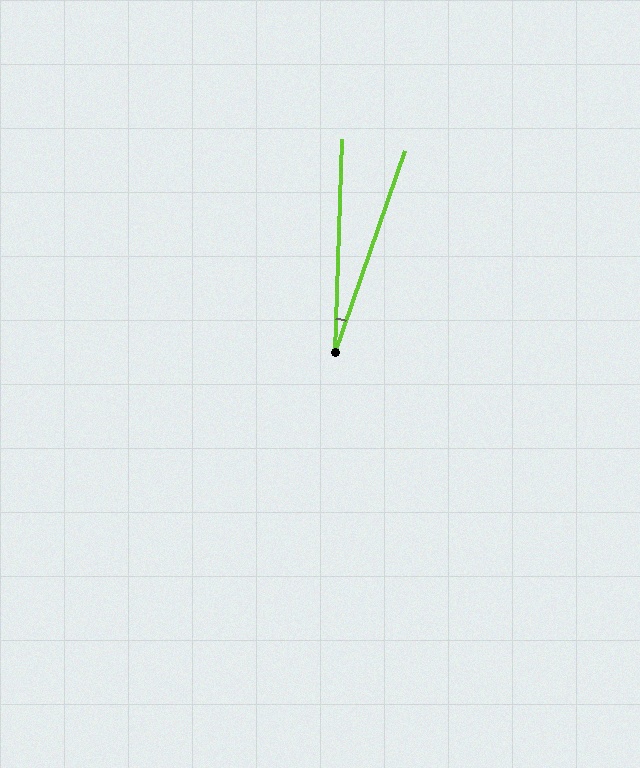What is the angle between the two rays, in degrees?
Approximately 17 degrees.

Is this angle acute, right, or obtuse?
It is acute.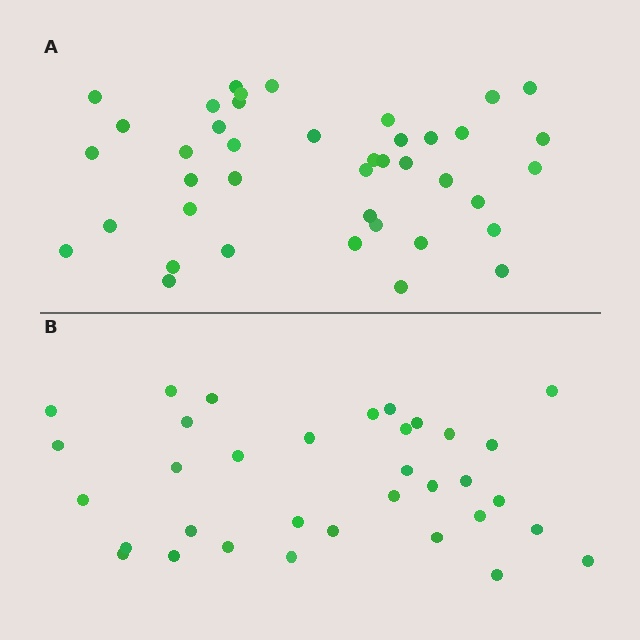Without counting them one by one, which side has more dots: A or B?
Region A (the top region) has more dots.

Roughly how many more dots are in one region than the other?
Region A has roughly 8 or so more dots than region B.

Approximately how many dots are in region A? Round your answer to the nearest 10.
About 40 dots. (The exact count is 41, which rounds to 40.)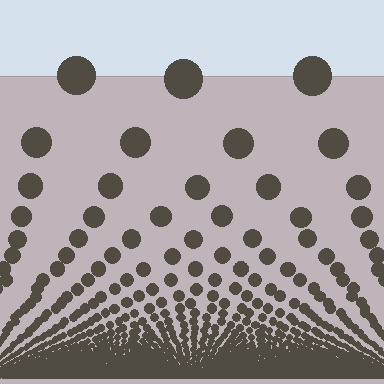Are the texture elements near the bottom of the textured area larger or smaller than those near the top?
Smaller. The gradient is inverted — elements near the bottom are smaller and denser.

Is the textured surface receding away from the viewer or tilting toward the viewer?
The surface appears to tilt toward the viewer. Texture elements get larger and sparser toward the top.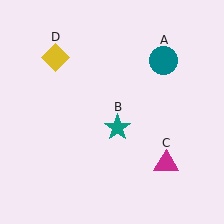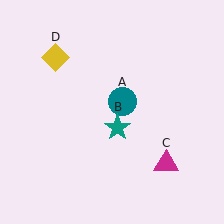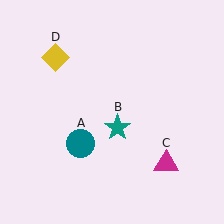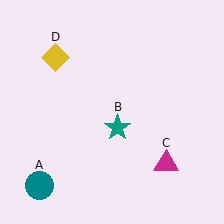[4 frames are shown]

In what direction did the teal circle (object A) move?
The teal circle (object A) moved down and to the left.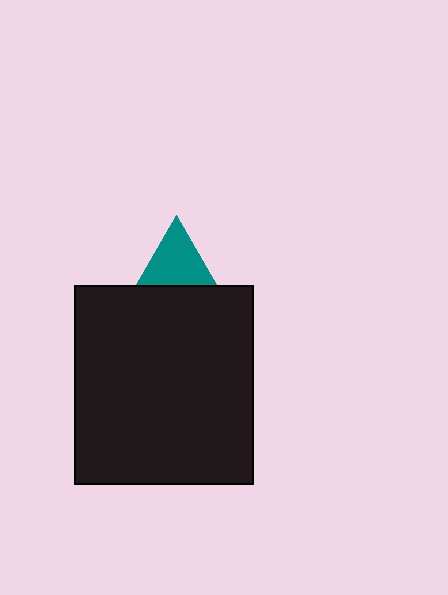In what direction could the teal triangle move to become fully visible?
The teal triangle could move up. That would shift it out from behind the black rectangle entirely.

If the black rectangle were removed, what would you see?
You would see the complete teal triangle.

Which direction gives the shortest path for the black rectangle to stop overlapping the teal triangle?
Moving down gives the shortest separation.